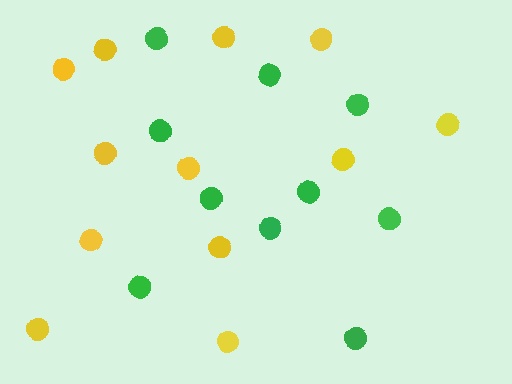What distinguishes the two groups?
There are 2 groups: one group of green circles (10) and one group of yellow circles (12).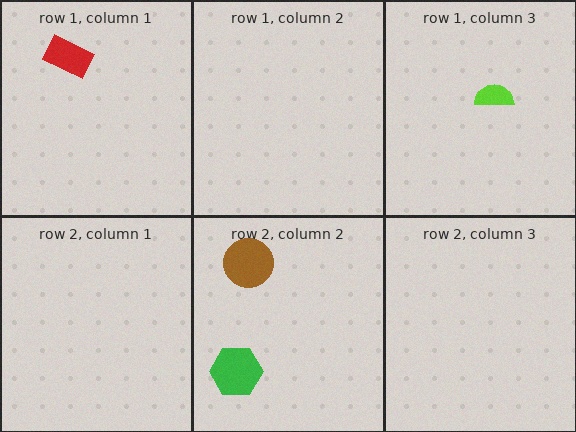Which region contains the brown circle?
The row 2, column 2 region.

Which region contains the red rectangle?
The row 1, column 1 region.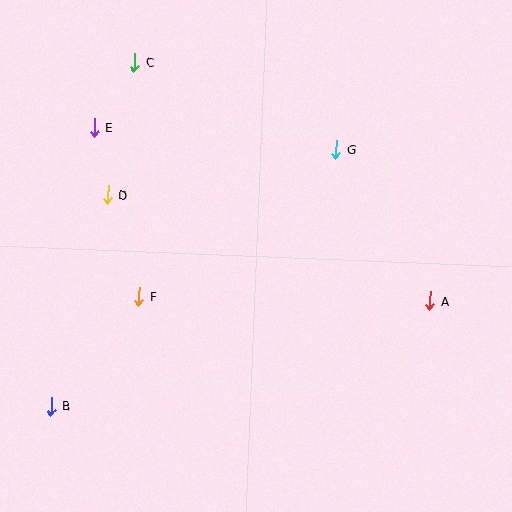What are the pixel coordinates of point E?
Point E is at (94, 128).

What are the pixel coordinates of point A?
Point A is at (430, 301).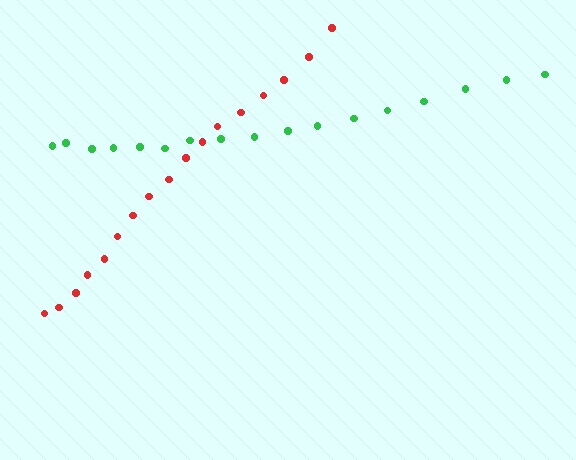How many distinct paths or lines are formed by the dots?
There are 2 distinct paths.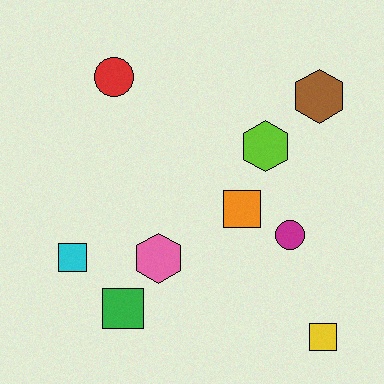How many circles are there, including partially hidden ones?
There are 2 circles.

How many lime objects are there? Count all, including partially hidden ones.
There is 1 lime object.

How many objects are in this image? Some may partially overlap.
There are 9 objects.